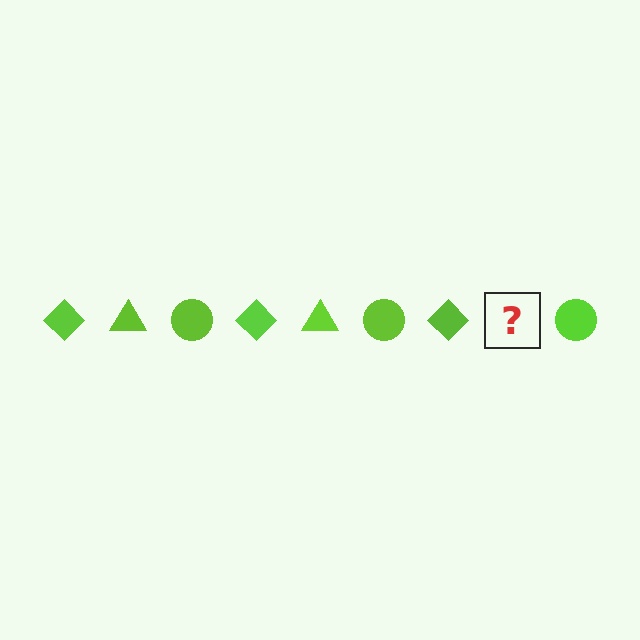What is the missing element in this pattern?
The missing element is a lime triangle.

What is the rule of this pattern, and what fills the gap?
The rule is that the pattern cycles through diamond, triangle, circle shapes in lime. The gap should be filled with a lime triangle.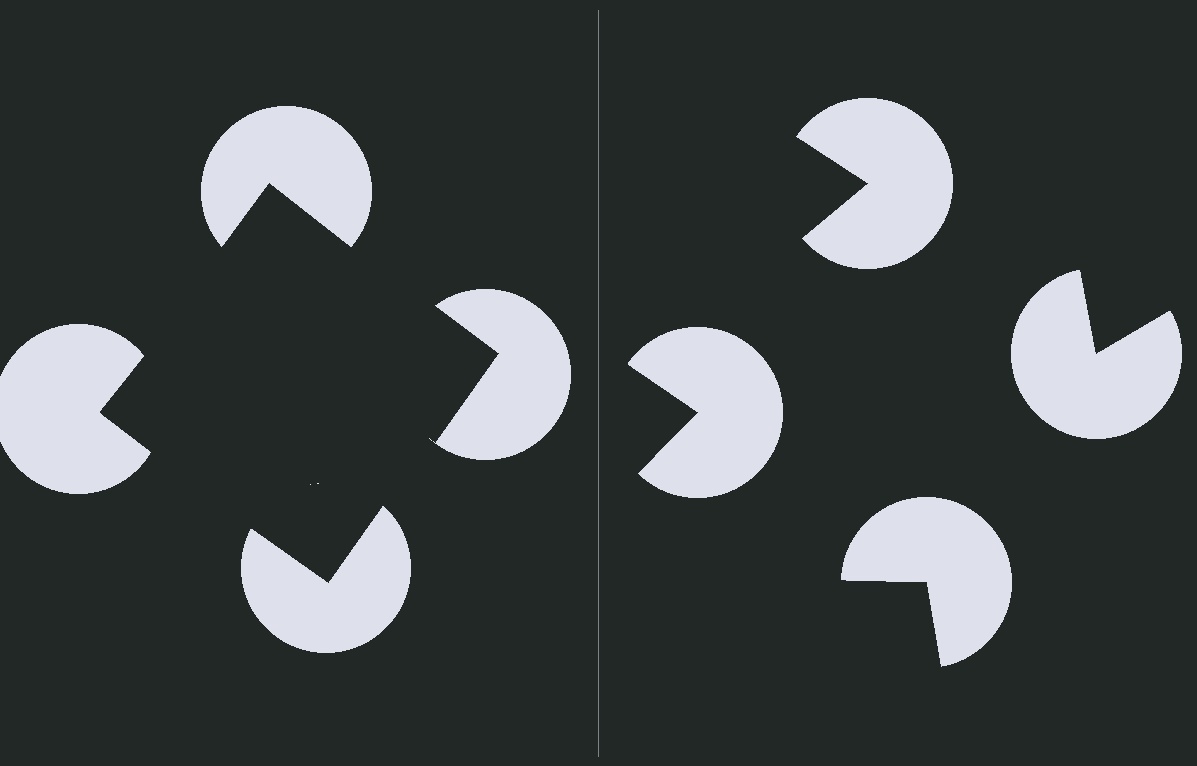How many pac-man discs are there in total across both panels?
8 — 4 on each side.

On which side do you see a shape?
An illusory square appears on the left side. On the right side the wedge cuts are rotated, so no coherent shape forms.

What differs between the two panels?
The pac-man discs are positioned identically on both sides; only the wedge orientations differ. On the left they align to a square; on the right they are misaligned.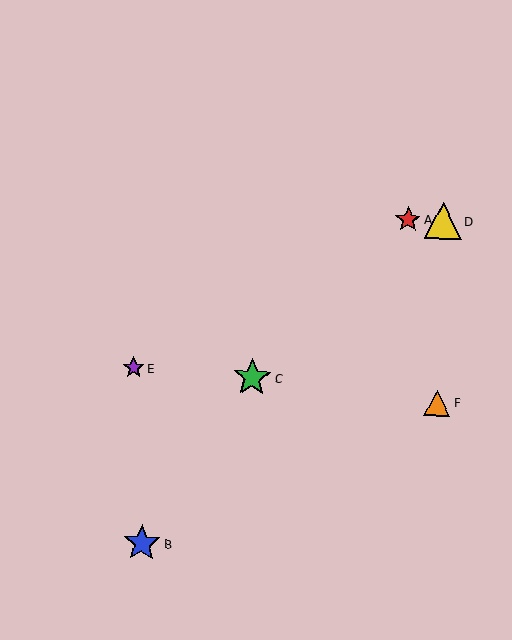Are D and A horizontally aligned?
Yes, both are at y≈221.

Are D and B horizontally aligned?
No, D is at y≈221 and B is at y≈543.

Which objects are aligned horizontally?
Objects A, D are aligned horizontally.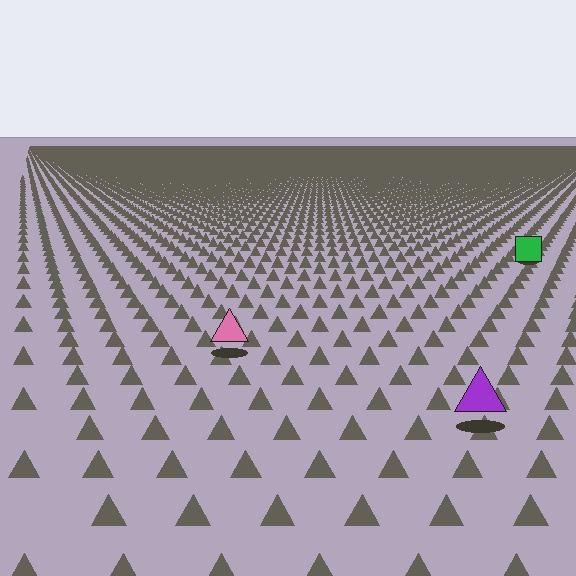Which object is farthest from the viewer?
The green square is farthest from the viewer. It appears smaller and the ground texture around it is denser.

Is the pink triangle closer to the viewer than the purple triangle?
No. The purple triangle is closer — you can tell from the texture gradient: the ground texture is coarser near it.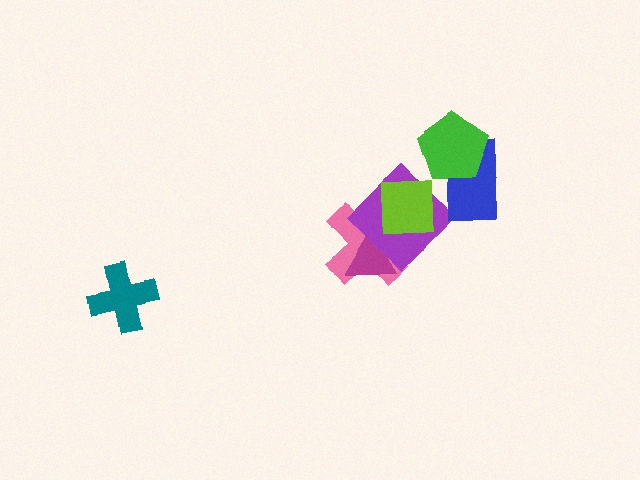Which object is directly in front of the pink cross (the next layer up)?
The magenta triangle is directly in front of the pink cross.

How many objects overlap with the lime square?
2 objects overlap with the lime square.